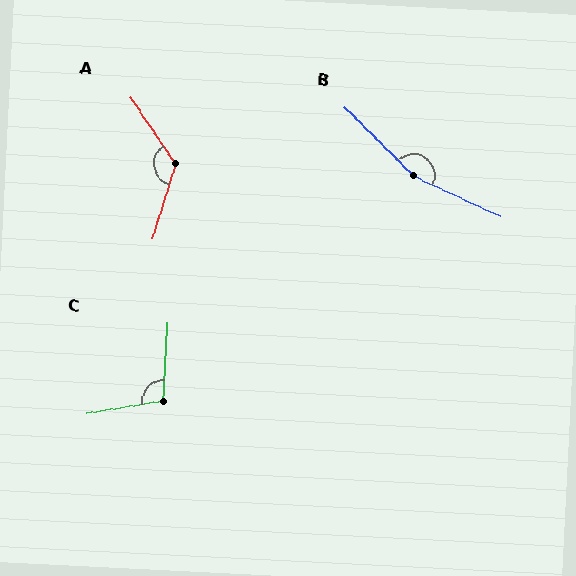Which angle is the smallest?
C, at approximately 102 degrees.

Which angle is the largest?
B, at approximately 160 degrees.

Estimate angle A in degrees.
Approximately 129 degrees.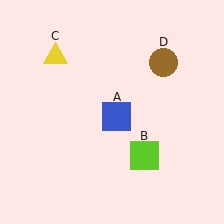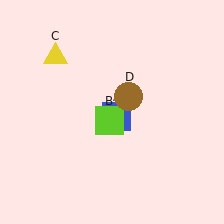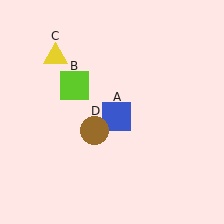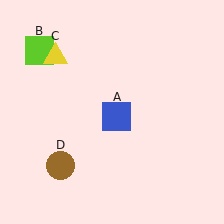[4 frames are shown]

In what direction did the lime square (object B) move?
The lime square (object B) moved up and to the left.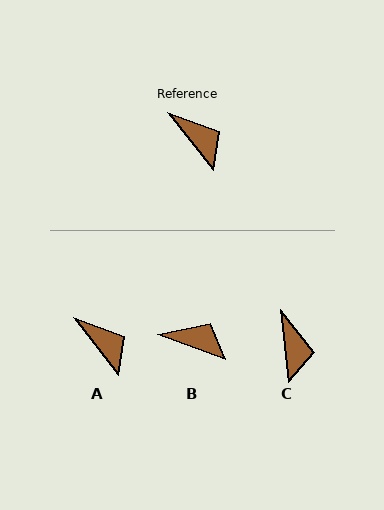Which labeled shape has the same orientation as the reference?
A.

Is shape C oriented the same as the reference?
No, it is off by about 32 degrees.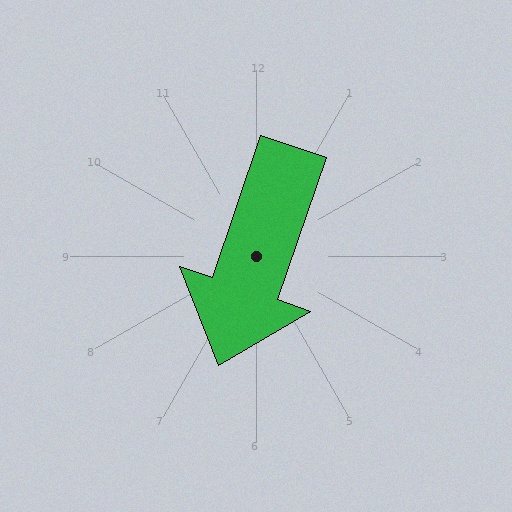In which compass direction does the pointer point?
South.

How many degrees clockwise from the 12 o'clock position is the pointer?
Approximately 199 degrees.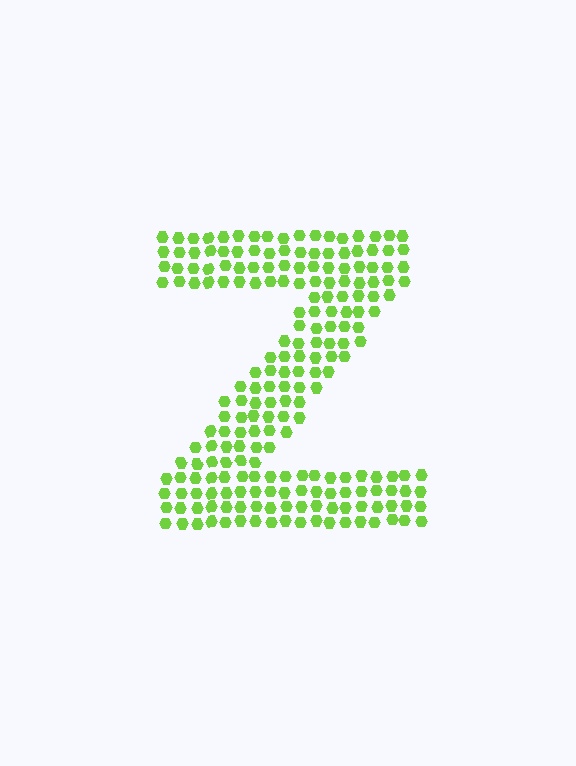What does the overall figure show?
The overall figure shows the letter Z.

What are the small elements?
The small elements are hexagons.